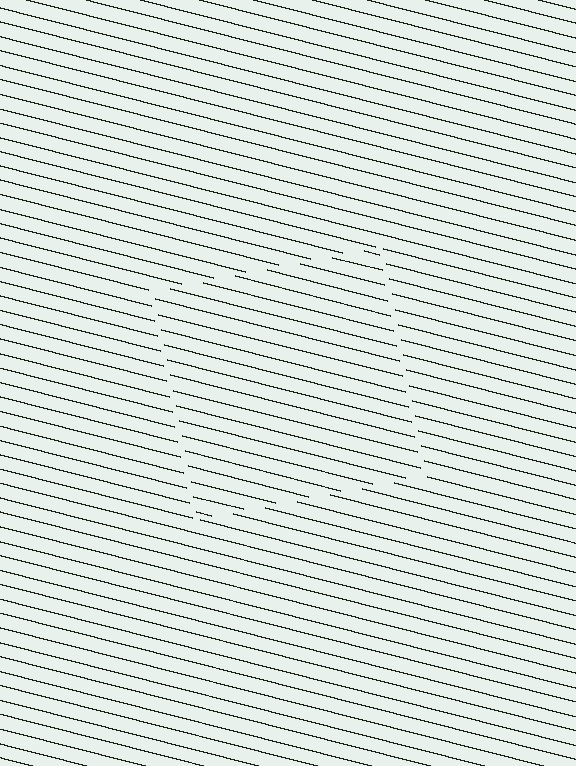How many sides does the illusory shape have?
4 sides — the line-ends trace a square.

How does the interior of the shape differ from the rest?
The interior of the shape contains the same grating, shifted by half a period — the contour is defined by the phase discontinuity where line-ends from the inner and outer gratings abut.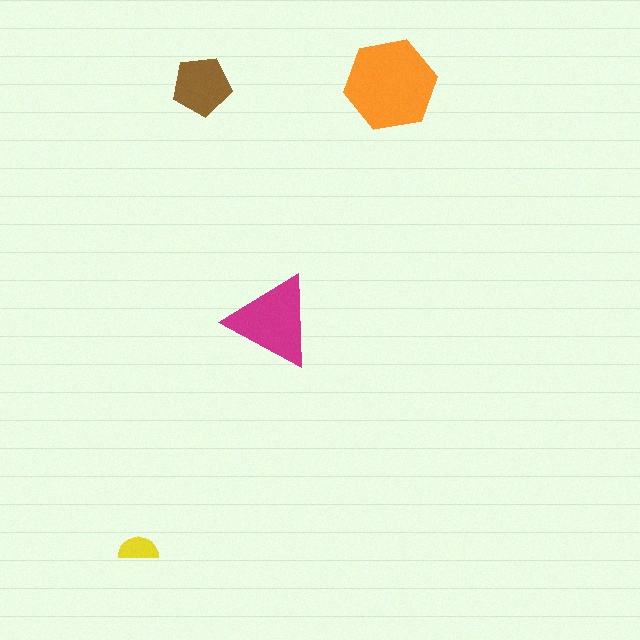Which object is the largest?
The orange hexagon.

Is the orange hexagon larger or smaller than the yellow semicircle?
Larger.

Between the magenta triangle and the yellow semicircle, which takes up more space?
The magenta triangle.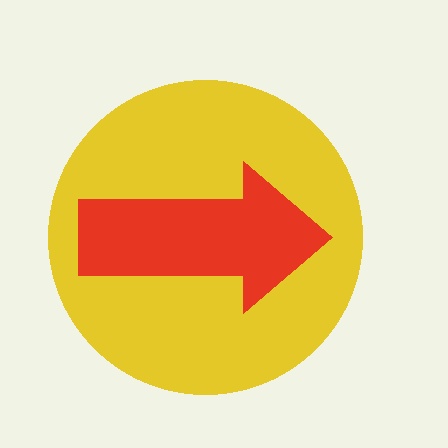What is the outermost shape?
The yellow circle.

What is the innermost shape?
The red arrow.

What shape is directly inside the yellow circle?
The red arrow.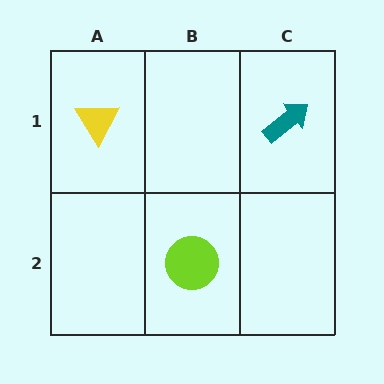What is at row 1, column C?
A teal arrow.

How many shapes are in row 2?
1 shape.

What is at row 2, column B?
A lime circle.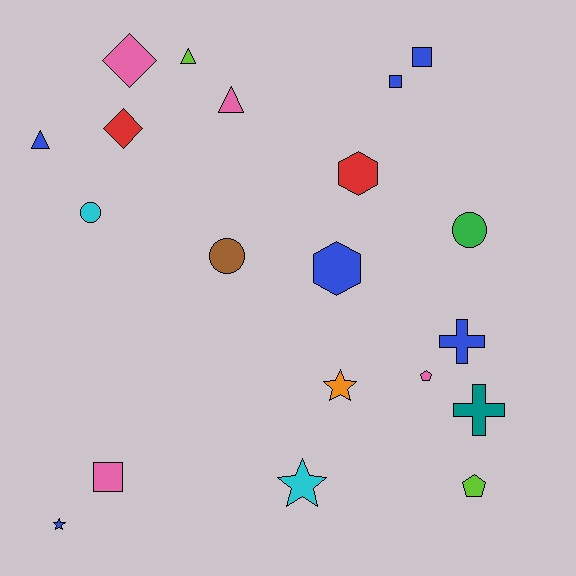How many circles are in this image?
There are 3 circles.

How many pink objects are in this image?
There are 4 pink objects.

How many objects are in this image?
There are 20 objects.